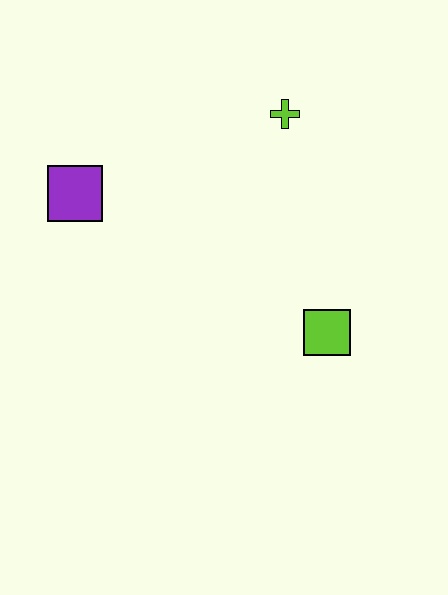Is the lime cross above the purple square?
Yes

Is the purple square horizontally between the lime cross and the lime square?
No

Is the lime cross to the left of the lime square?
Yes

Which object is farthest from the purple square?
The lime square is farthest from the purple square.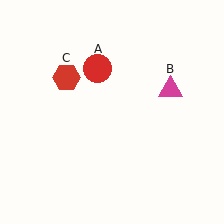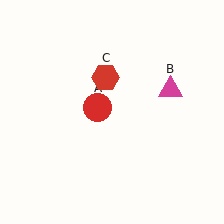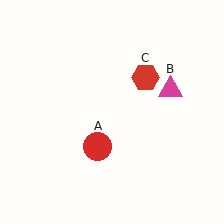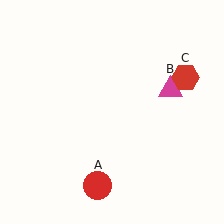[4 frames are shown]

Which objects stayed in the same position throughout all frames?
Magenta triangle (object B) remained stationary.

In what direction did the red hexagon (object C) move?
The red hexagon (object C) moved right.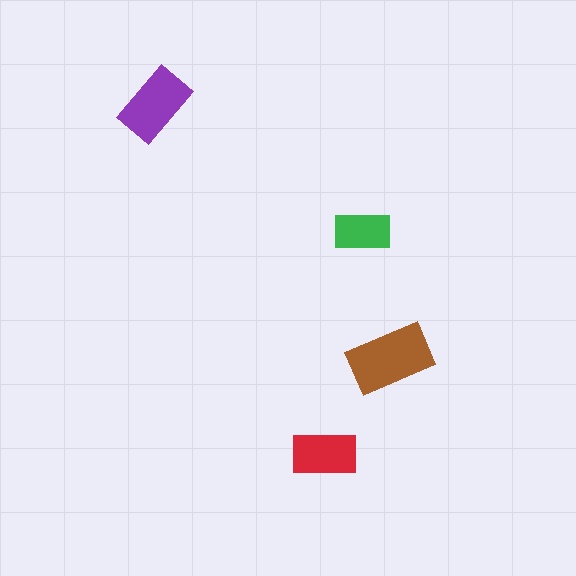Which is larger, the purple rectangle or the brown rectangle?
The brown one.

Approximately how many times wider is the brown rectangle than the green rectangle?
About 1.5 times wider.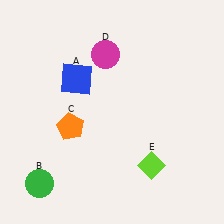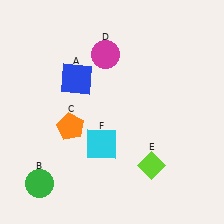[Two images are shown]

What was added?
A cyan square (F) was added in Image 2.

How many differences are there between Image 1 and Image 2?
There is 1 difference between the two images.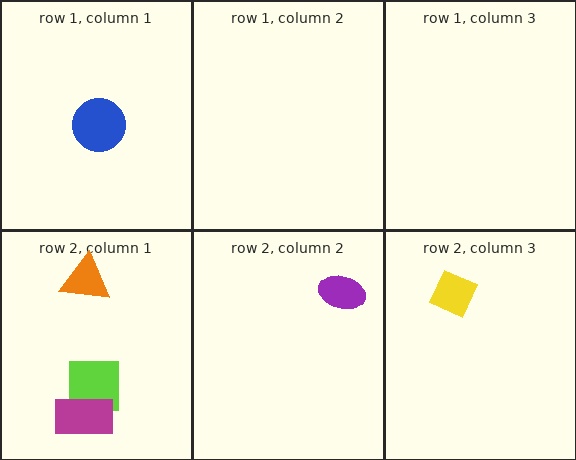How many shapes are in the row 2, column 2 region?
1.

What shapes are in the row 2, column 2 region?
The purple ellipse.